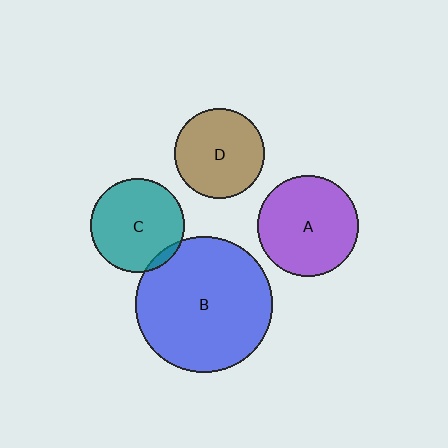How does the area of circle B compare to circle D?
Approximately 2.3 times.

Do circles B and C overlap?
Yes.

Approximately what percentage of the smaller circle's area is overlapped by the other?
Approximately 5%.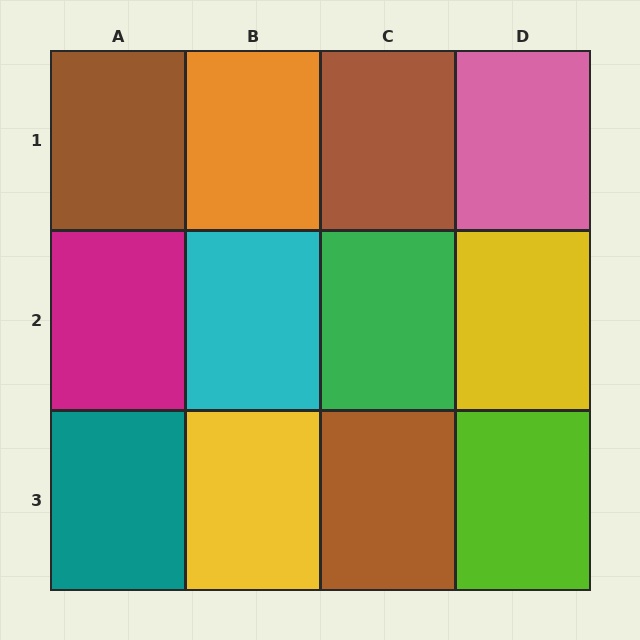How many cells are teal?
1 cell is teal.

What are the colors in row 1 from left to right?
Brown, orange, brown, pink.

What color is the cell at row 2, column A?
Magenta.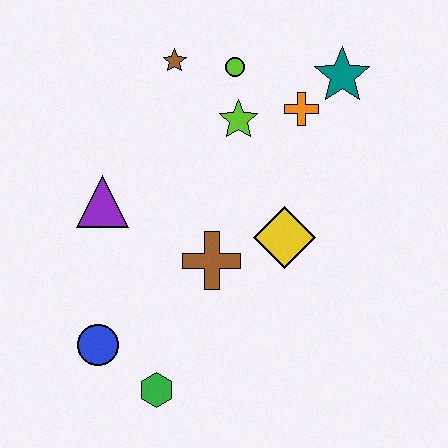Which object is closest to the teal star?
The orange cross is closest to the teal star.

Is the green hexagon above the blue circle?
No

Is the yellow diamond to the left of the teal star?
Yes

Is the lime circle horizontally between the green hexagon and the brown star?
No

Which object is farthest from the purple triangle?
The teal star is farthest from the purple triangle.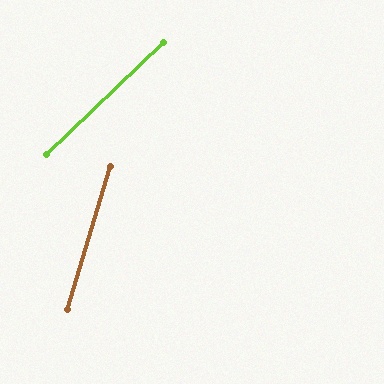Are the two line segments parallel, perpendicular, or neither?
Neither parallel nor perpendicular — they differ by about 30°.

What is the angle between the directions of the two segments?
Approximately 30 degrees.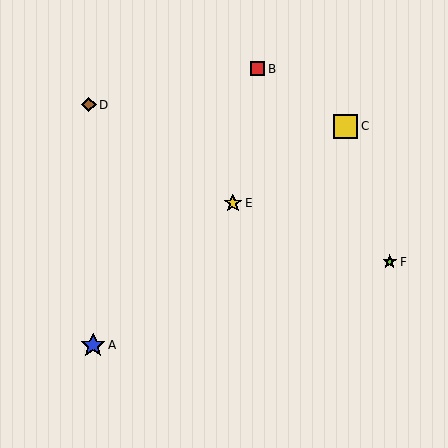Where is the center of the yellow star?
The center of the yellow star is at (233, 203).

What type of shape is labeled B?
Shape B is a red square.